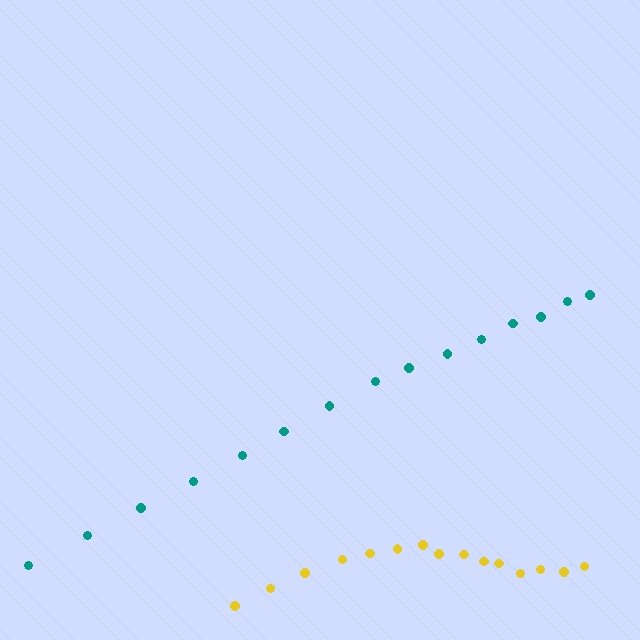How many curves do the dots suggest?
There are 2 distinct paths.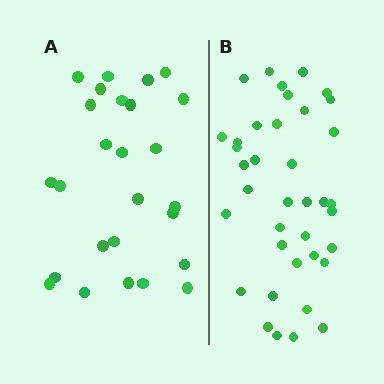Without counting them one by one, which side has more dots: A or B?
Region B (the right region) has more dots.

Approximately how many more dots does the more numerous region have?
Region B has roughly 12 or so more dots than region A.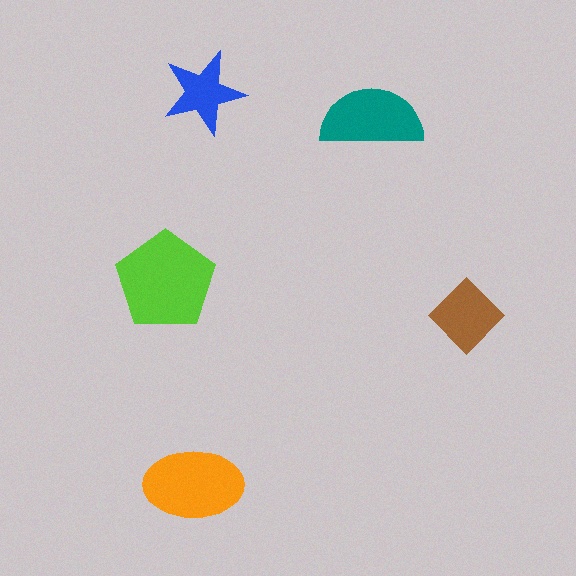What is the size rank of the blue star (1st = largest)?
5th.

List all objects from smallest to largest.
The blue star, the brown diamond, the teal semicircle, the orange ellipse, the lime pentagon.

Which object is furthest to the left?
The lime pentagon is leftmost.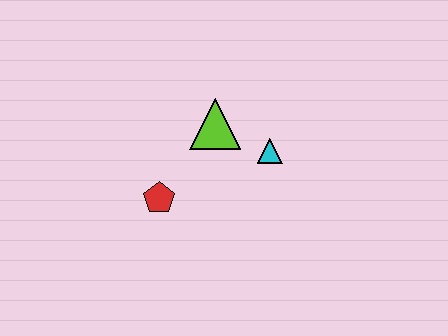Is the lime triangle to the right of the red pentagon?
Yes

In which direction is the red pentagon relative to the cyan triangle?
The red pentagon is to the left of the cyan triangle.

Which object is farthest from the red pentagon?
The cyan triangle is farthest from the red pentagon.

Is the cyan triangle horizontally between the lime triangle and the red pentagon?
No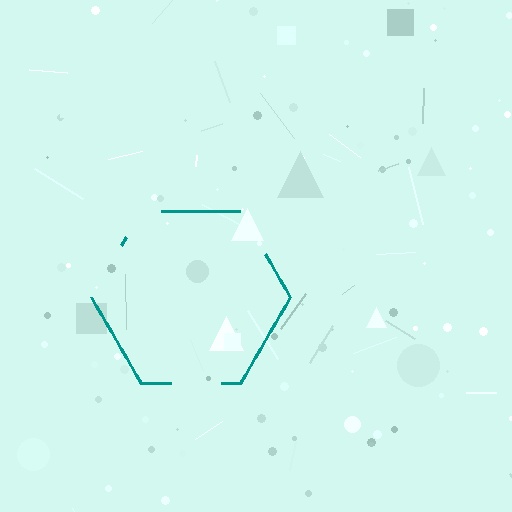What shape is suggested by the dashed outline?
The dashed outline suggests a hexagon.